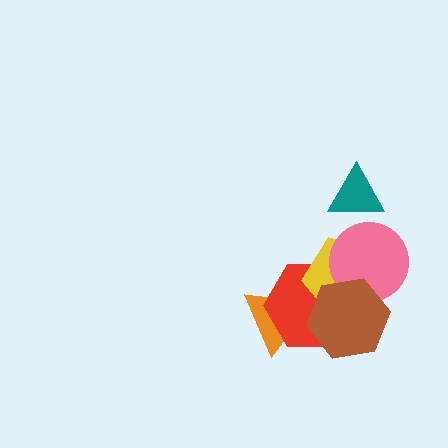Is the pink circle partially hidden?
Yes, it is partially covered by another shape.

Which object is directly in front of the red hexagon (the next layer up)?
The yellow pentagon is directly in front of the red hexagon.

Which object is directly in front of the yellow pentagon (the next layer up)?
The pink circle is directly in front of the yellow pentagon.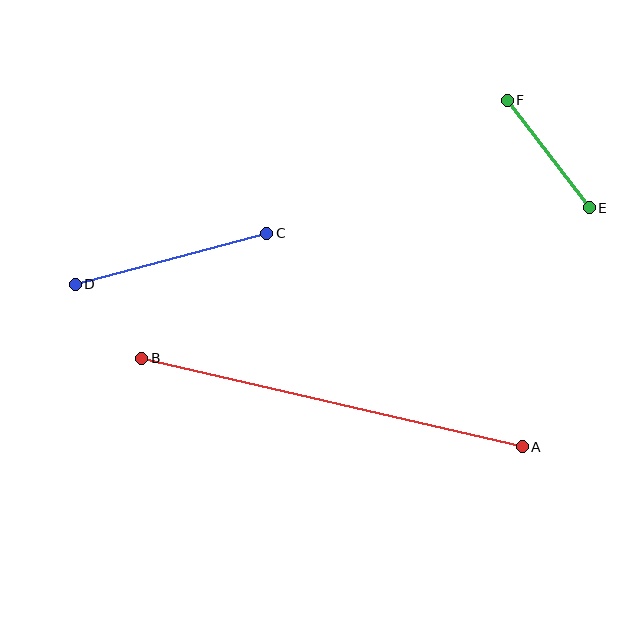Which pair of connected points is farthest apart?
Points A and B are farthest apart.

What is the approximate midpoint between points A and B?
The midpoint is at approximately (332, 402) pixels.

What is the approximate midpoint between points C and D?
The midpoint is at approximately (171, 259) pixels.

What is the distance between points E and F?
The distance is approximately 135 pixels.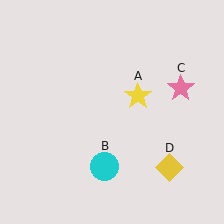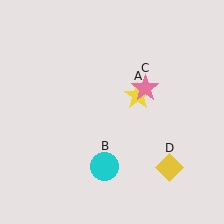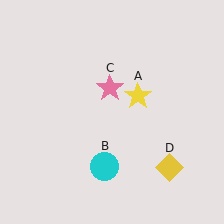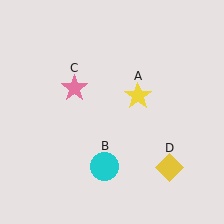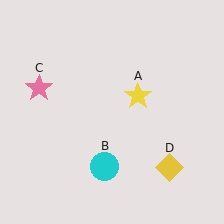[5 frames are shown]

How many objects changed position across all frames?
1 object changed position: pink star (object C).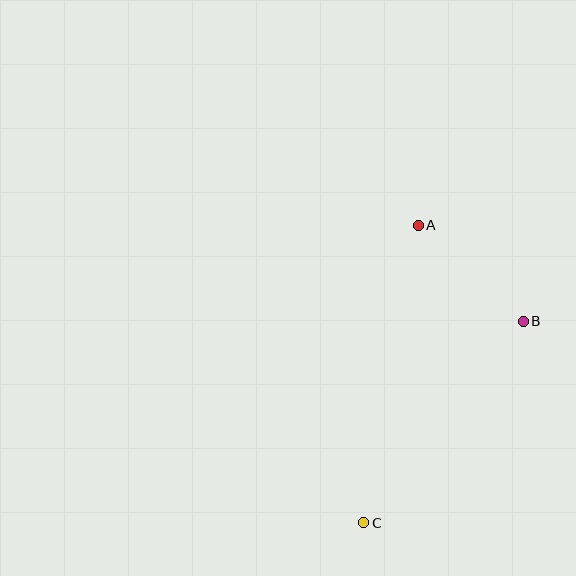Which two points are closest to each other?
Points A and B are closest to each other.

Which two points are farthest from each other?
Points A and C are farthest from each other.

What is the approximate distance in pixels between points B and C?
The distance between B and C is approximately 257 pixels.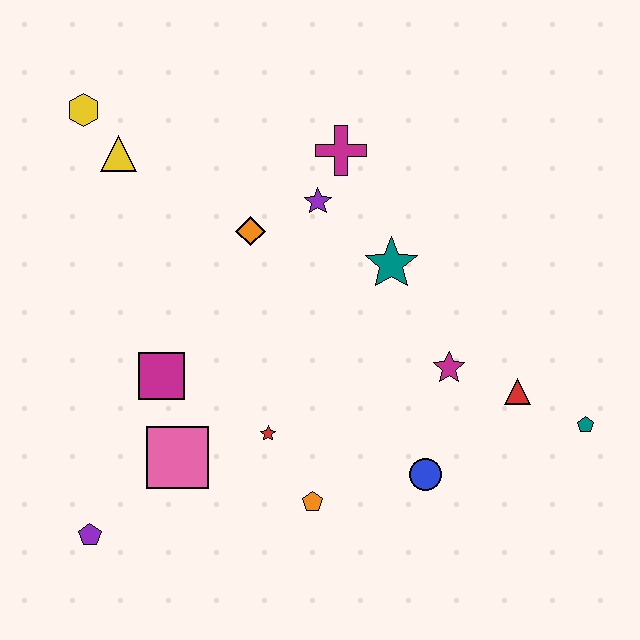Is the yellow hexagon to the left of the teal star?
Yes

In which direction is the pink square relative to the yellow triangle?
The pink square is below the yellow triangle.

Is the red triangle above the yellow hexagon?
No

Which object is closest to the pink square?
The magenta square is closest to the pink square.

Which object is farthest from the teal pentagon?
The yellow hexagon is farthest from the teal pentagon.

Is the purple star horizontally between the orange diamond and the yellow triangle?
No